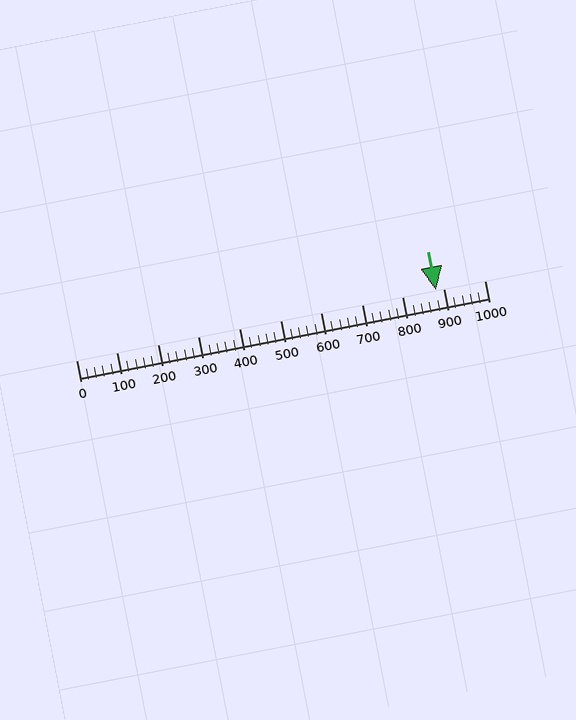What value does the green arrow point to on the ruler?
The green arrow points to approximately 880.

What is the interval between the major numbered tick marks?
The major tick marks are spaced 100 units apart.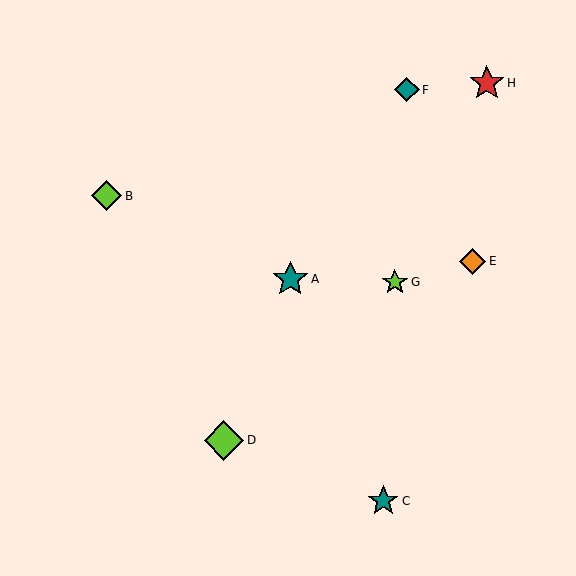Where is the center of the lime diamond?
The center of the lime diamond is at (107, 196).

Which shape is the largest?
The lime diamond (labeled D) is the largest.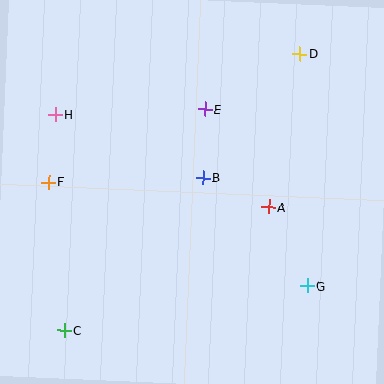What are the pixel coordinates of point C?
Point C is at (64, 331).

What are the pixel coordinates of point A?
Point A is at (269, 207).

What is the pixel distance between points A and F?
The distance between A and F is 222 pixels.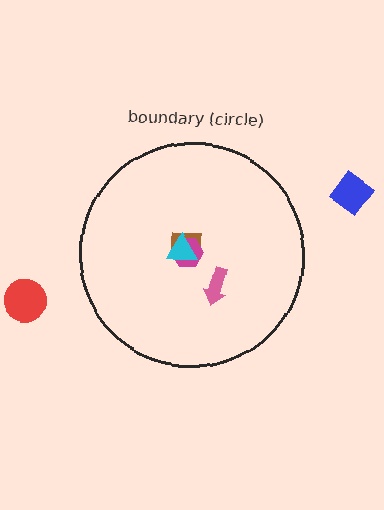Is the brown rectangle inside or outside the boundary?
Inside.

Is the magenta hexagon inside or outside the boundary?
Inside.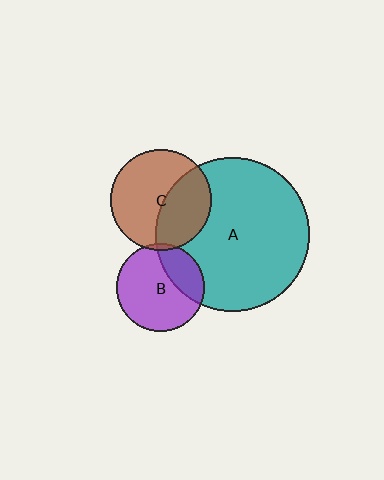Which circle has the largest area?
Circle A (teal).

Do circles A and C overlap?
Yes.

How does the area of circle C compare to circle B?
Approximately 1.3 times.